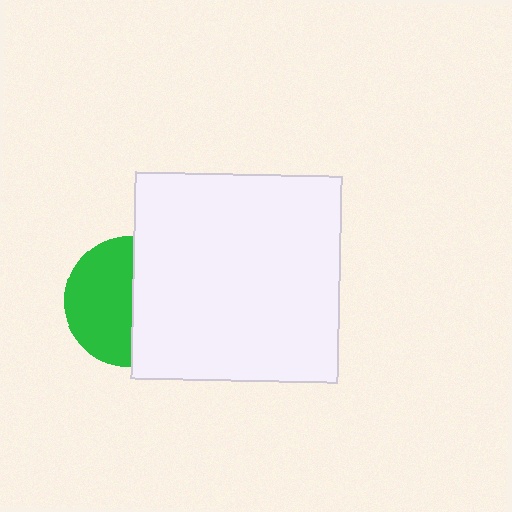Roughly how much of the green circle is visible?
About half of it is visible (roughly 53%).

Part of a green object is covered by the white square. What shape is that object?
It is a circle.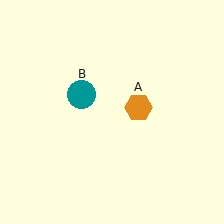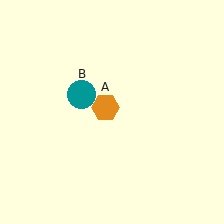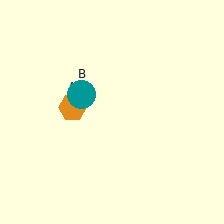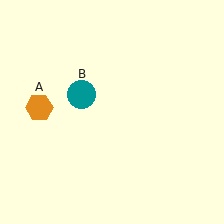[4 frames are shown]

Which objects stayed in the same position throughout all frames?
Teal circle (object B) remained stationary.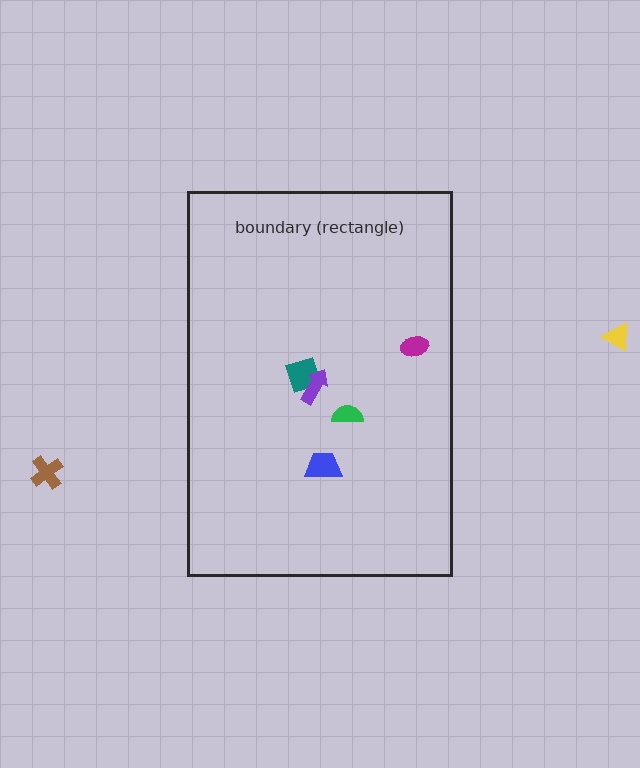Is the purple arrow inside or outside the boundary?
Inside.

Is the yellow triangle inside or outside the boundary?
Outside.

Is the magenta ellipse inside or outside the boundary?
Inside.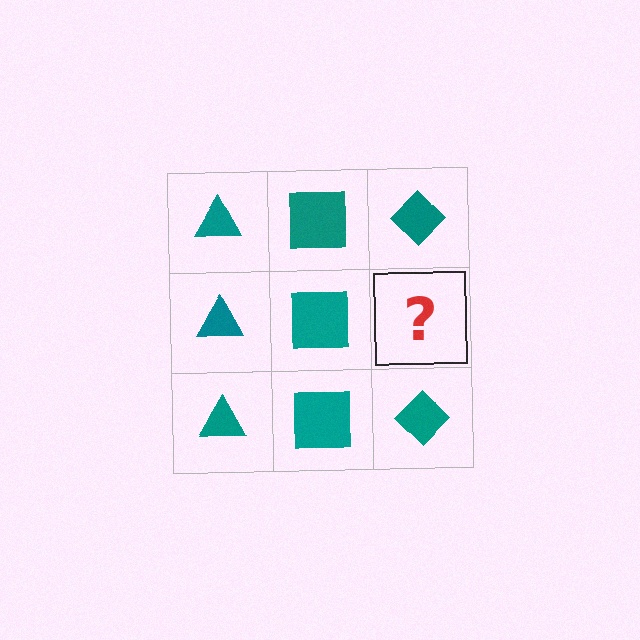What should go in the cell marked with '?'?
The missing cell should contain a teal diamond.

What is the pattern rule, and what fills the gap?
The rule is that each column has a consistent shape. The gap should be filled with a teal diamond.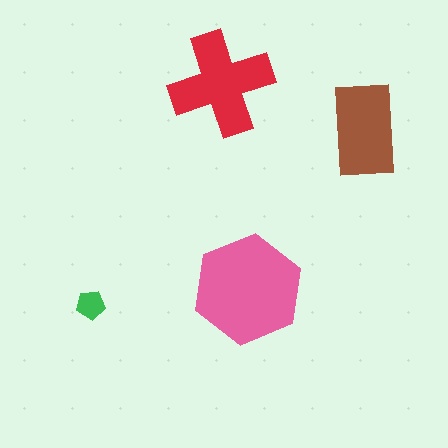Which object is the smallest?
The green pentagon.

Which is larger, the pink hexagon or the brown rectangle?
The pink hexagon.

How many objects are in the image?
There are 4 objects in the image.